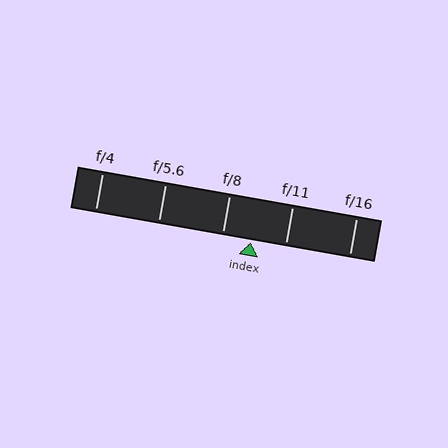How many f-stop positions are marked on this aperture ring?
There are 5 f-stop positions marked.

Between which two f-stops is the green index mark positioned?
The index mark is between f/8 and f/11.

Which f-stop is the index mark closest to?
The index mark is closest to f/8.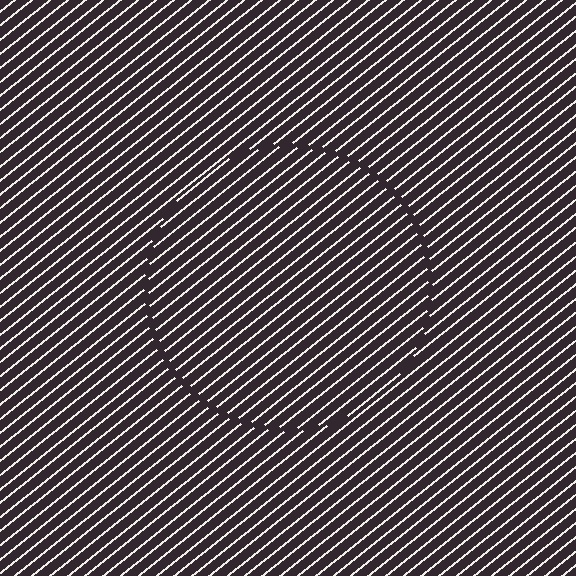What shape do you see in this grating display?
An illusory circle. The interior of the shape contains the same grating, shifted by half a period — the contour is defined by the phase discontinuity where line-ends from the inner and outer gratings abut.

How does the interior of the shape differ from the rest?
The interior of the shape contains the same grating, shifted by half a period — the contour is defined by the phase discontinuity where line-ends from the inner and outer gratings abut.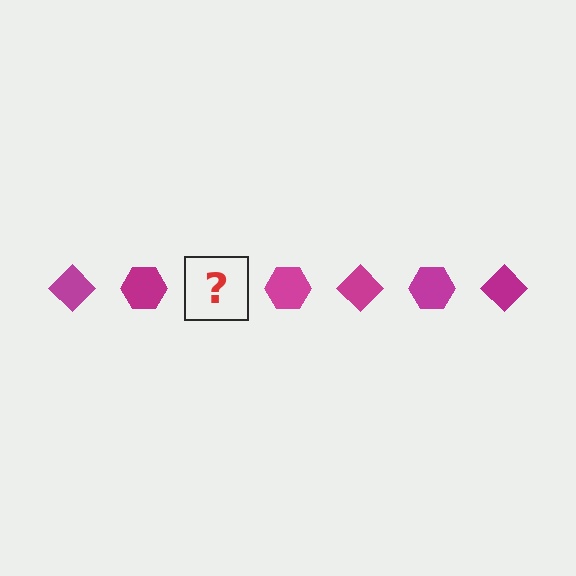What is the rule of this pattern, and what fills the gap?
The rule is that the pattern cycles through diamond, hexagon shapes in magenta. The gap should be filled with a magenta diamond.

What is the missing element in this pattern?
The missing element is a magenta diamond.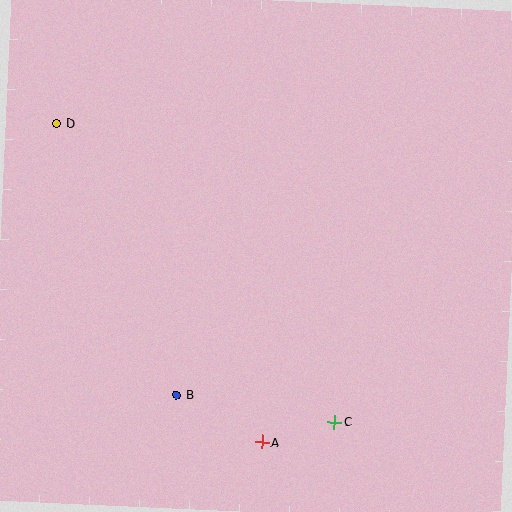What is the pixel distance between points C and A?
The distance between C and A is 75 pixels.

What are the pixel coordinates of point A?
Point A is at (262, 442).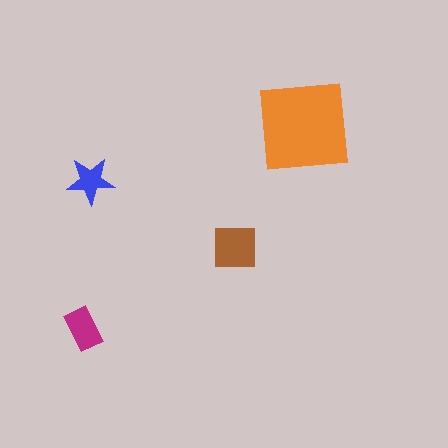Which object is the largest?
The orange square.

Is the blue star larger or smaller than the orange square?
Smaller.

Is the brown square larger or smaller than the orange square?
Smaller.